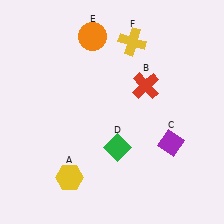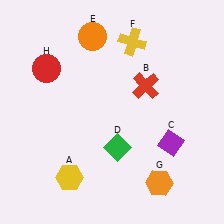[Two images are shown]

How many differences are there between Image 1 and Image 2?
There are 2 differences between the two images.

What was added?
An orange hexagon (G), a red circle (H) were added in Image 2.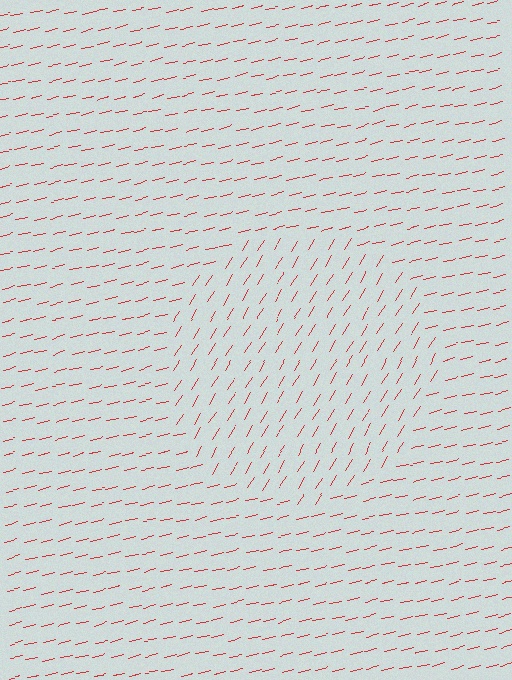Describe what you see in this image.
The image is filled with small red line segments. A circle region in the image has lines oriented differently from the surrounding lines, creating a visible texture boundary.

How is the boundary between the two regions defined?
The boundary is defined purely by a change in line orientation (approximately 45 degrees difference). All lines are the same color and thickness.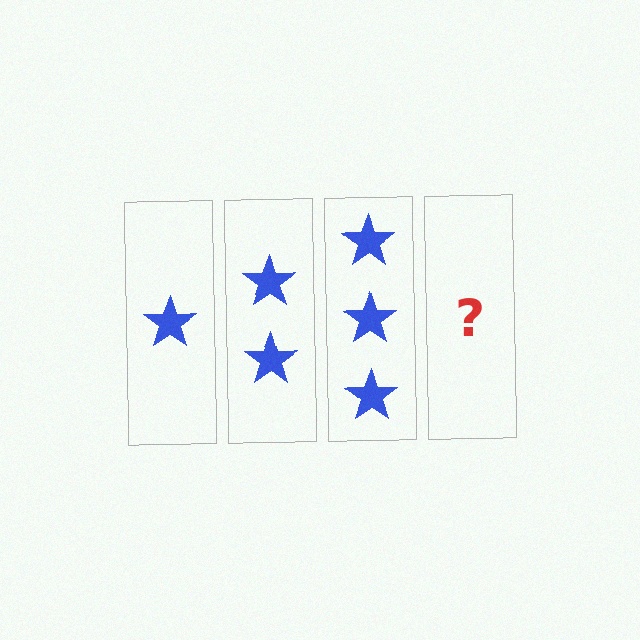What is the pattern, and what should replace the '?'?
The pattern is that each step adds one more star. The '?' should be 4 stars.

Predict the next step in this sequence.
The next step is 4 stars.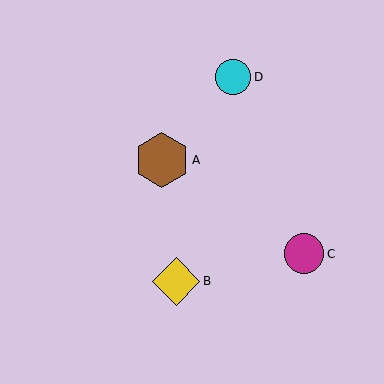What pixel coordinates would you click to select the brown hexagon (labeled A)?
Click at (162, 160) to select the brown hexagon A.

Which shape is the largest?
The brown hexagon (labeled A) is the largest.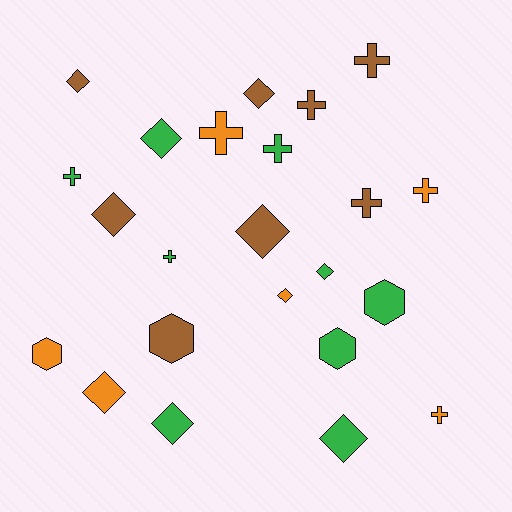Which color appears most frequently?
Green, with 9 objects.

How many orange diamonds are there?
There are 2 orange diamonds.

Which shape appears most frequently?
Diamond, with 10 objects.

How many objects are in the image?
There are 23 objects.